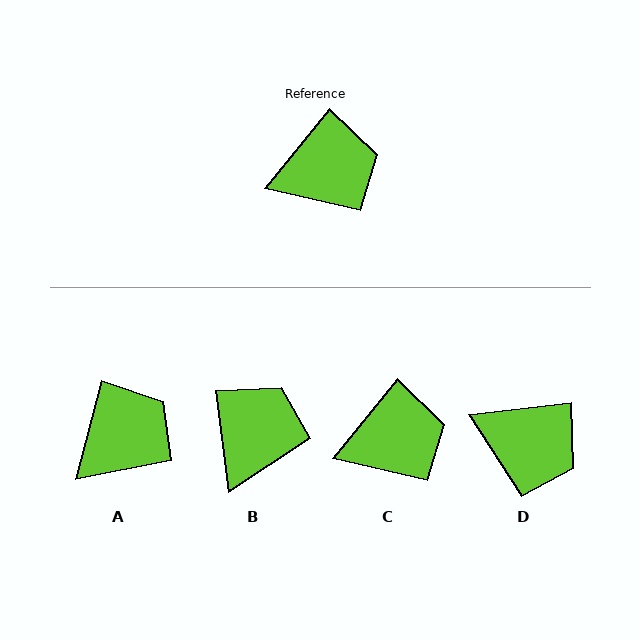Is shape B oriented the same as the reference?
No, it is off by about 46 degrees.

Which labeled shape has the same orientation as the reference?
C.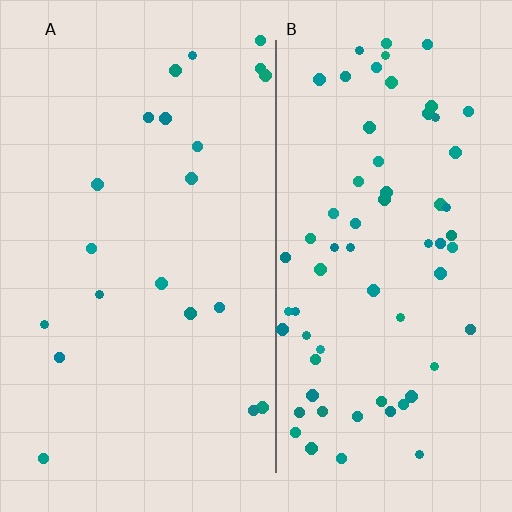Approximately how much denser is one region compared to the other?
Approximately 3.3× — region B over region A.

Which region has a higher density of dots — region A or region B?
B (the right).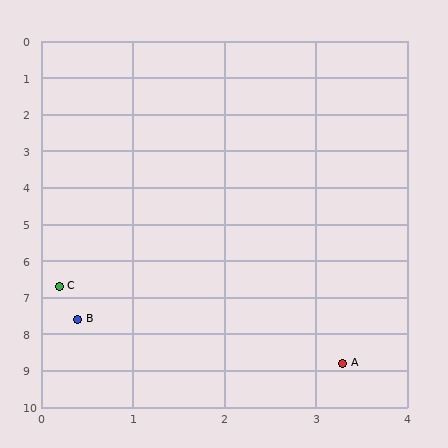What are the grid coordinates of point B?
Point B is at approximately (0.4, 7.6).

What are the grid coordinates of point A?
Point A is at approximately (3.3, 8.8).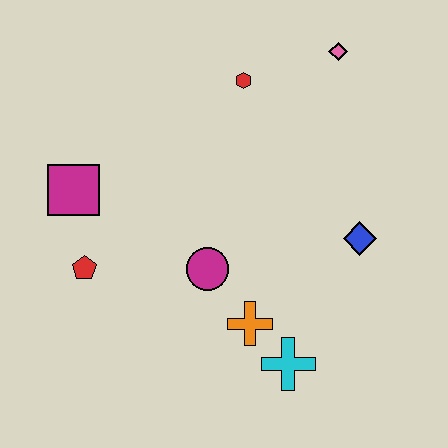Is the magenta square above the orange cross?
Yes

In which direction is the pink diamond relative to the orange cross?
The pink diamond is above the orange cross.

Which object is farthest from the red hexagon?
The cyan cross is farthest from the red hexagon.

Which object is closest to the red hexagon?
The pink diamond is closest to the red hexagon.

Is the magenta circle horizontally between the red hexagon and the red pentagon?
Yes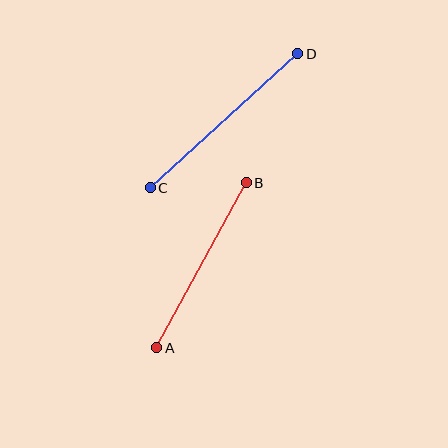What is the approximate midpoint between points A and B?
The midpoint is at approximately (201, 265) pixels.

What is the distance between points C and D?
The distance is approximately 199 pixels.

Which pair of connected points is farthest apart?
Points C and D are farthest apart.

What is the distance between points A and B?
The distance is approximately 188 pixels.